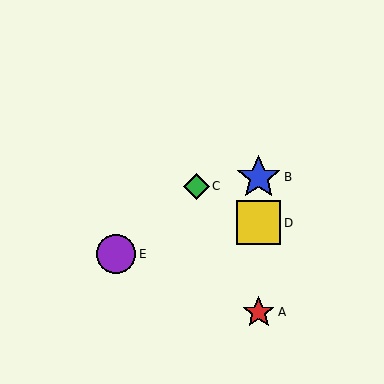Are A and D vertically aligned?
Yes, both are at x≈259.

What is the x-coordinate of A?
Object A is at x≈259.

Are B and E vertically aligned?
No, B is at x≈259 and E is at x≈116.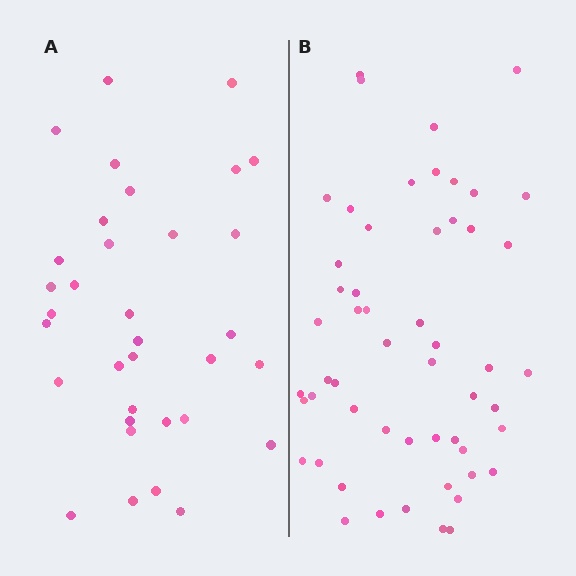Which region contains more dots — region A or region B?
Region B (the right region) has more dots.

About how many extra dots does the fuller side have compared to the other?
Region B has approximately 20 more dots than region A.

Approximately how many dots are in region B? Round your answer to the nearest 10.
About 50 dots. (The exact count is 54, which rounds to 50.)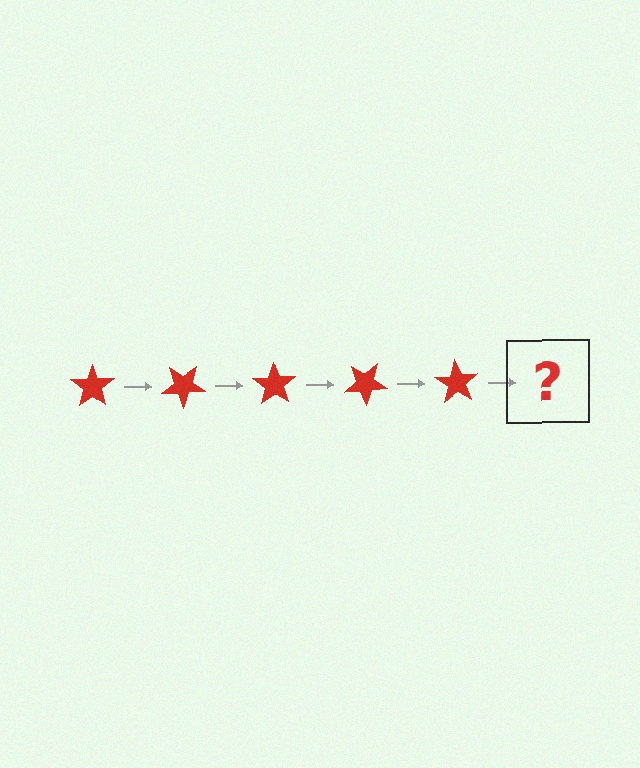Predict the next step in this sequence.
The next step is a red star rotated 175 degrees.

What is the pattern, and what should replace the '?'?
The pattern is that the star rotates 35 degrees each step. The '?' should be a red star rotated 175 degrees.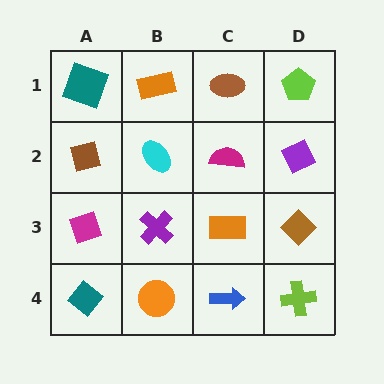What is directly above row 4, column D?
A brown diamond.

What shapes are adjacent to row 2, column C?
A brown ellipse (row 1, column C), an orange rectangle (row 3, column C), a cyan ellipse (row 2, column B), a purple diamond (row 2, column D).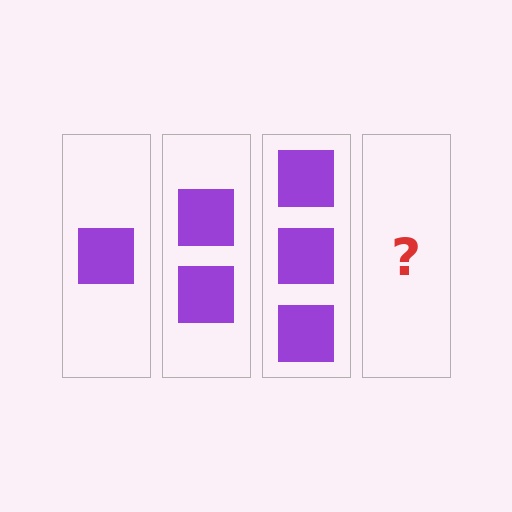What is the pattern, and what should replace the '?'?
The pattern is that each step adds one more square. The '?' should be 4 squares.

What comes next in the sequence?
The next element should be 4 squares.